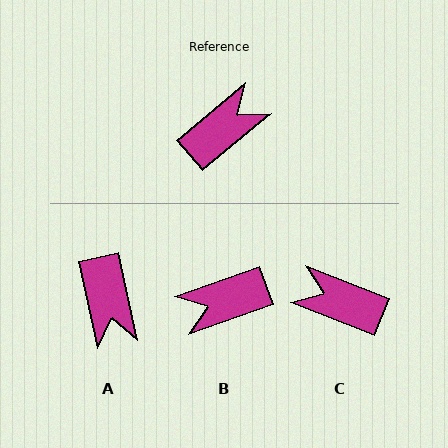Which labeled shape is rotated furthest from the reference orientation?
B, about 159 degrees away.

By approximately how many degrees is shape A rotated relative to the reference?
Approximately 118 degrees clockwise.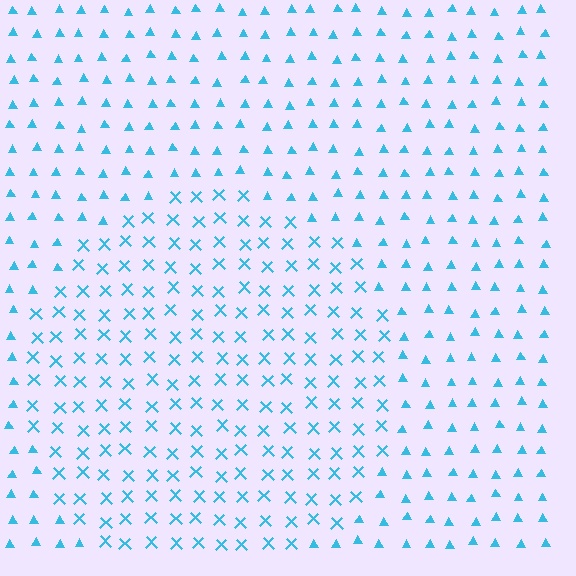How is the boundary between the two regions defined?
The boundary is defined by a change in element shape: X marks inside vs. triangles outside. All elements share the same color and spacing.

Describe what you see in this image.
The image is filled with small cyan elements arranged in a uniform grid. A circle-shaped region contains X marks, while the surrounding area contains triangles. The boundary is defined purely by the change in element shape.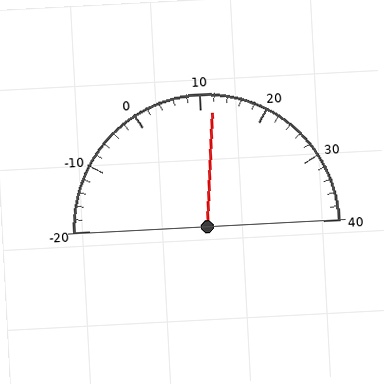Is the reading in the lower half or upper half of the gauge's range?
The reading is in the upper half of the range (-20 to 40).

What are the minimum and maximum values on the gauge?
The gauge ranges from -20 to 40.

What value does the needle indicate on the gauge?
The needle indicates approximately 12.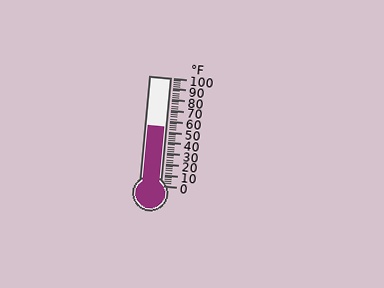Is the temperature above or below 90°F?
The temperature is below 90°F.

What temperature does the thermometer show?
The thermometer shows approximately 54°F.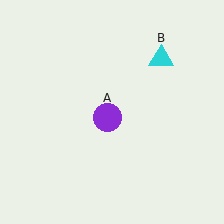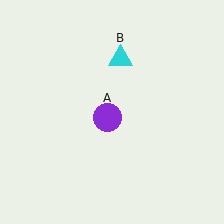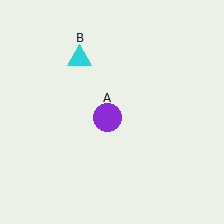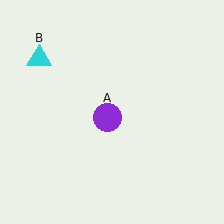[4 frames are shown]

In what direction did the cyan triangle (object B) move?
The cyan triangle (object B) moved left.